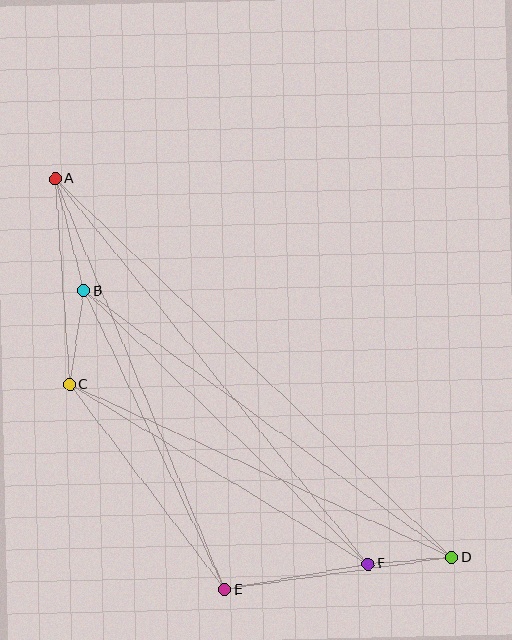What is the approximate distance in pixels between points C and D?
The distance between C and D is approximately 420 pixels.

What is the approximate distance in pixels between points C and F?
The distance between C and F is approximately 348 pixels.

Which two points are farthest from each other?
Points A and D are farthest from each other.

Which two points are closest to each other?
Points D and F are closest to each other.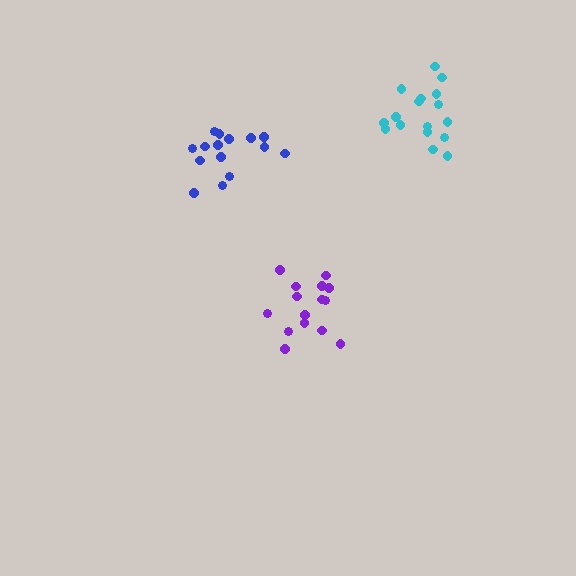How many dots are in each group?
Group 1: 15 dots, Group 2: 17 dots, Group 3: 15 dots (47 total).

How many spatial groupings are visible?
There are 3 spatial groupings.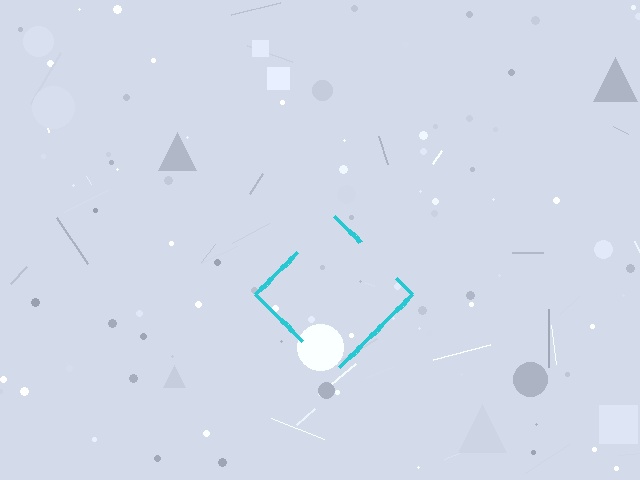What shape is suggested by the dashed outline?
The dashed outline suggests a diamond.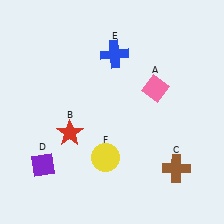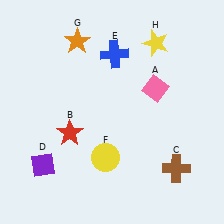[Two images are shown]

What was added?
An orange star (G), a yellow star (H) were added in Image 2.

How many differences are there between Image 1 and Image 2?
There are 2 differences between the two images.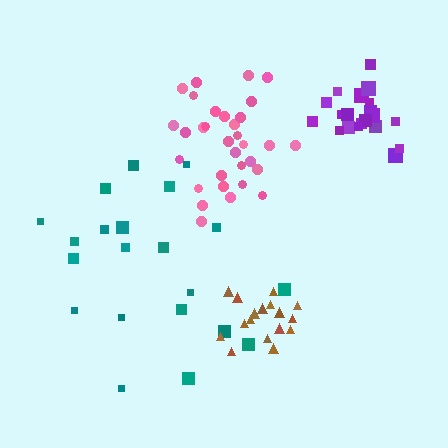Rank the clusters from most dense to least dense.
purple, brown, pink, teal.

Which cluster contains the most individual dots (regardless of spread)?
Pink (33).